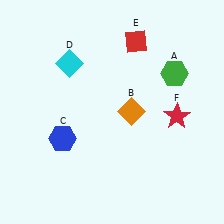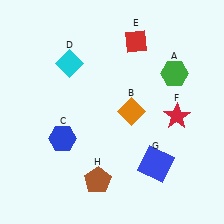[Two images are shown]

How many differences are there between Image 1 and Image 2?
There are 2 differences between the two images.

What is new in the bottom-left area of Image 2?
A brown pentagon (H) was added in the bottom-left area of Image 2.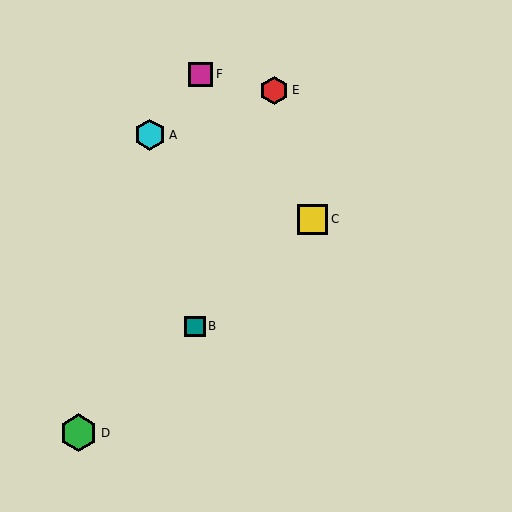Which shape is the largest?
The green hexagon (labeled D) is the largest.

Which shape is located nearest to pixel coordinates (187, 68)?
The magenta square (labeled F) at (201, 74) is nearest to that location.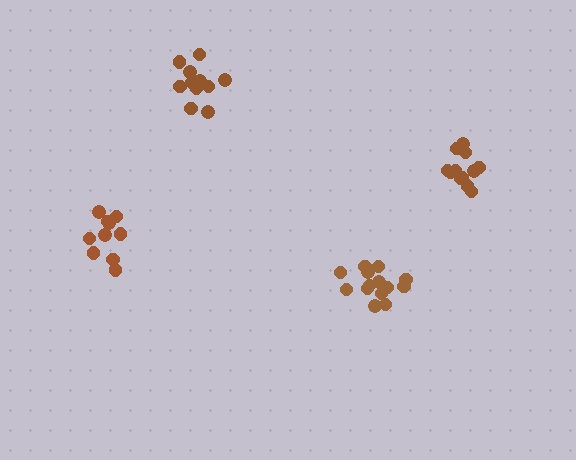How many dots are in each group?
Group 1: 14 dots, Group 2: 12 dots, Group 3: 12 dots, Group 4: 10 dots (48 total).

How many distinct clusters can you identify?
There are 4 distinct clusters.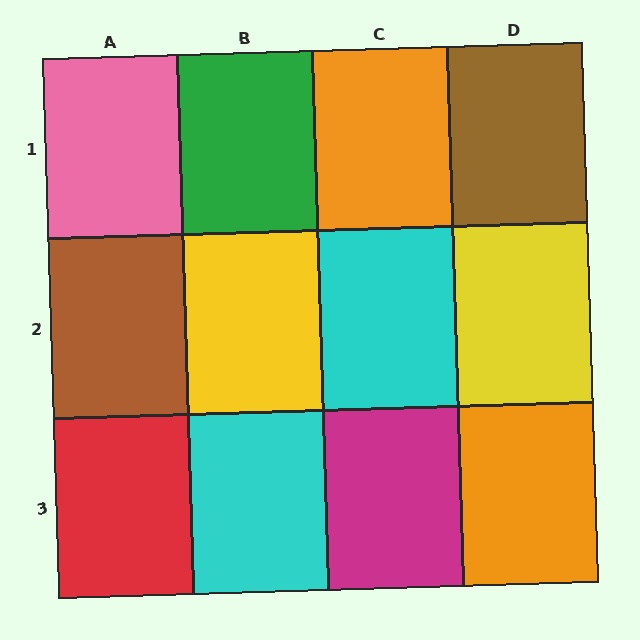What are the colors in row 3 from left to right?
Red, cyan, magenta, orange.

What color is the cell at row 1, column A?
Pink.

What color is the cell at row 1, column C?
Orange.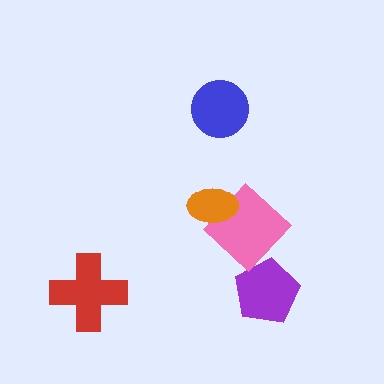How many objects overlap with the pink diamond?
1 object overlaps with the pink diamond.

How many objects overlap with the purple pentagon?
0 objects overlap with the purple pentagon.